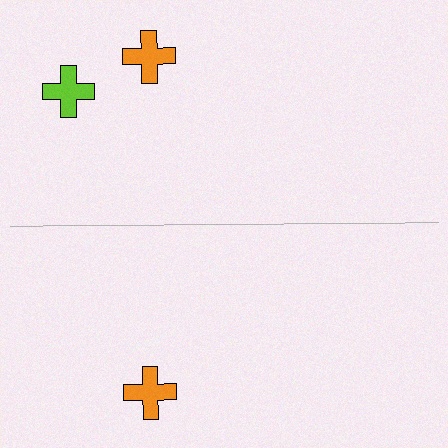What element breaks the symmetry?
A lime cross is missing from the bottom side.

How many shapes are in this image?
There are 3 shapes in this image.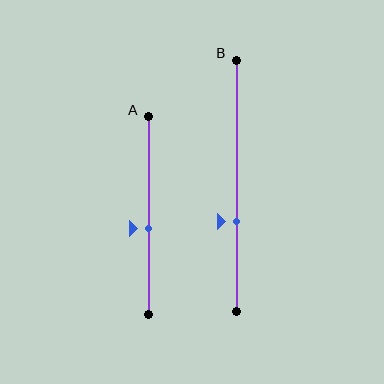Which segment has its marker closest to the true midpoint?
Segment A has its marker closest to the true midpoint.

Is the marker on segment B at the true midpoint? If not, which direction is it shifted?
No, the marker on segment B is shifted downward by about 14% of the segment length.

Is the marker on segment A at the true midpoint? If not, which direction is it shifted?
No, the marker on segment A is shifted downward by about 6% of the segment length.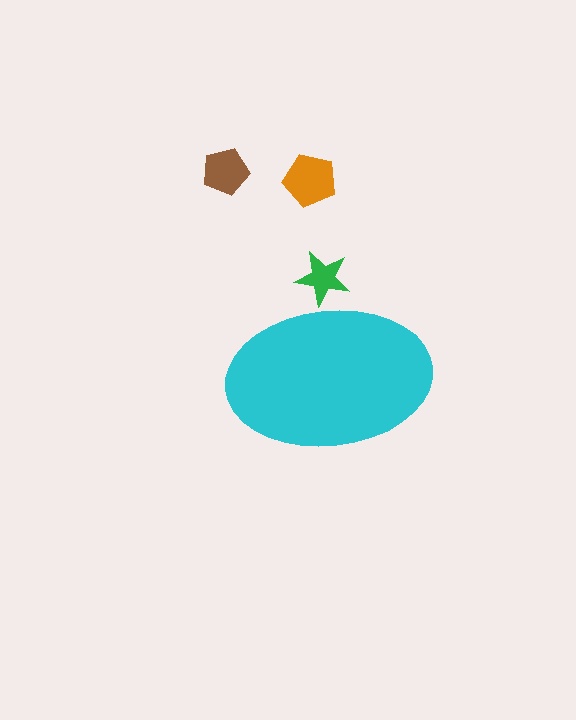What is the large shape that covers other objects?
A cyan ellipse.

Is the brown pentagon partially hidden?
No, the brown pentagon is fully visible.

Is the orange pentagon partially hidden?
No, the orange pentagon is fully visible.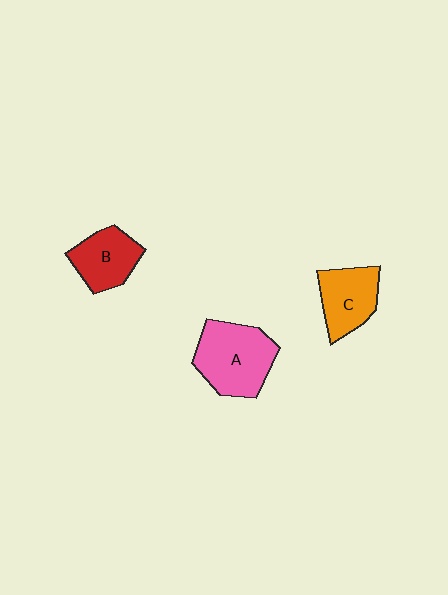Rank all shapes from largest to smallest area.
From largest to smallest: A (pink), C (orange), B (red).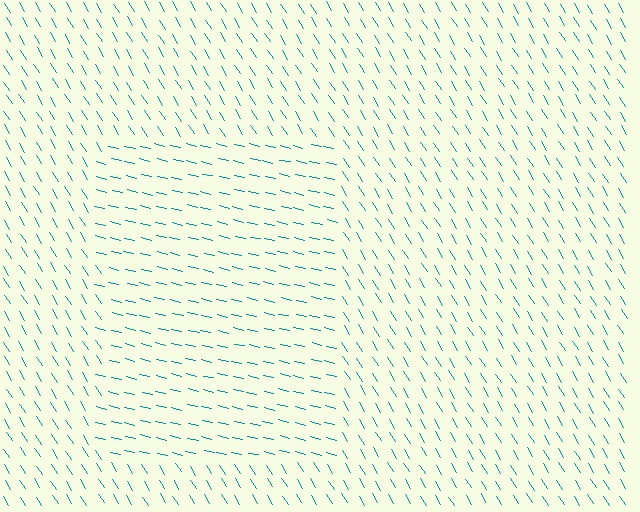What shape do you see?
I see a rectangle.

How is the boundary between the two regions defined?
The boundary is defined purely by a change in line orientation (approximately 45 degrees difference). All lines are the same color and thickness.